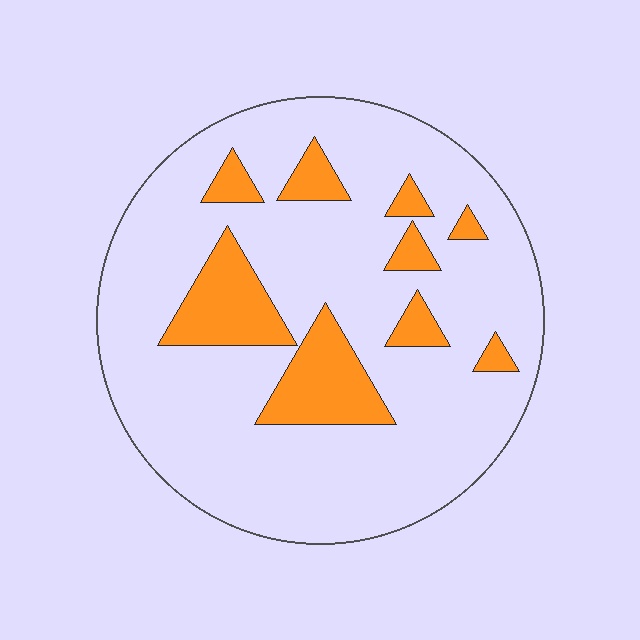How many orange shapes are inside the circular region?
9.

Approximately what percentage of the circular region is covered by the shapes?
Approximately 20%.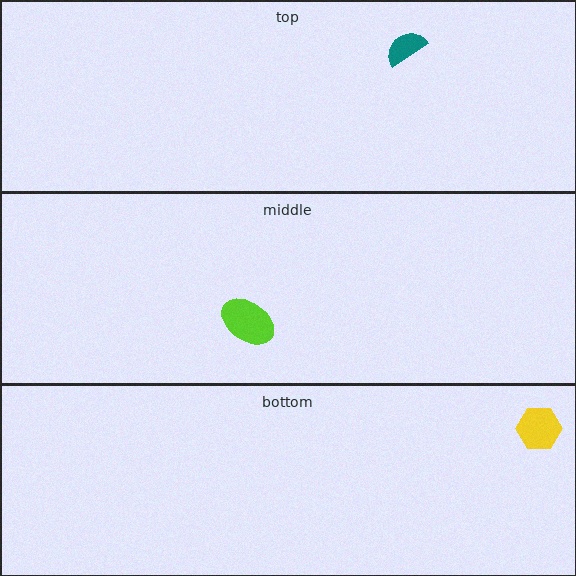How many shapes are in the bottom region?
1.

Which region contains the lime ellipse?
The middle region.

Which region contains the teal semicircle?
The top region.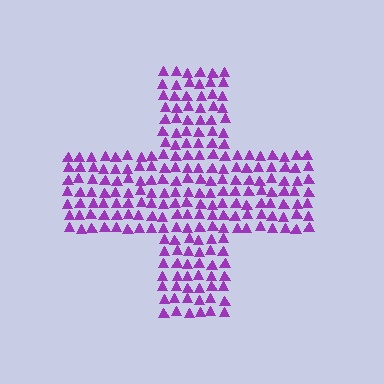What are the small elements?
The small elements are triangles.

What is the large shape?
The large shape is a cross.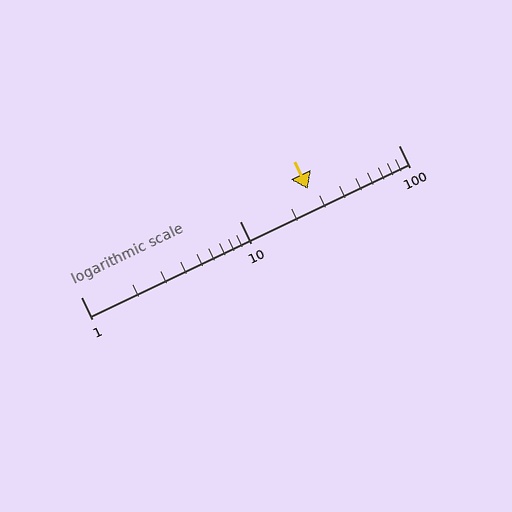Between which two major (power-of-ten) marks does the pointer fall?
The pointer is between 10 and 100.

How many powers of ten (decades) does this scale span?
The scale spans 2 decades, from 1 to 100.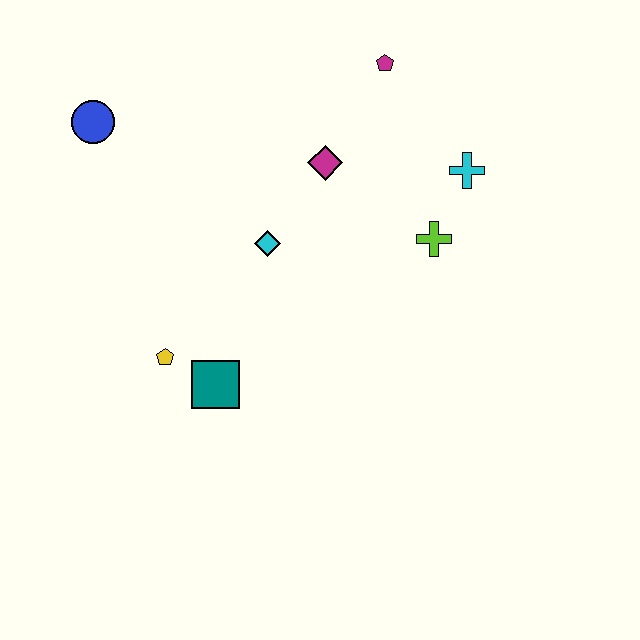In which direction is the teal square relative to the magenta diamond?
The teal square is below the magenta diamond.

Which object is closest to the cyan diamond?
The magenta diamond is closest to the cyan diamond.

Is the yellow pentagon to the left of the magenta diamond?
Yes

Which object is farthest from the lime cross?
The blue circle is farthest from the lime cross.